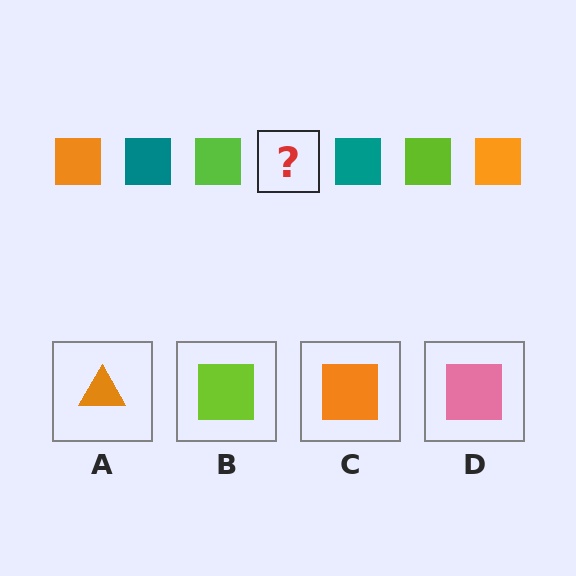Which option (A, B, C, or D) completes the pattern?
C.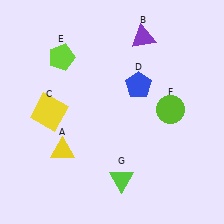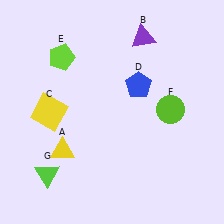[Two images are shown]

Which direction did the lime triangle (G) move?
The lime triangle (G) moved left.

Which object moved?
The lime triangle (G) moved left.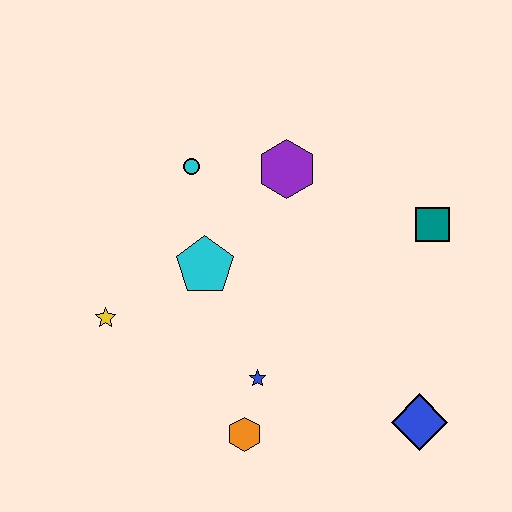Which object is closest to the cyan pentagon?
The cyan circle is closest to the cyan pentagon.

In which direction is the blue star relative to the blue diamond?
The blue star is to the left of the blue diamond.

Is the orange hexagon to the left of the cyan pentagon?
No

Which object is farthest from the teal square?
The yellow star is farthest from the teal square.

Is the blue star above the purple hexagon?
No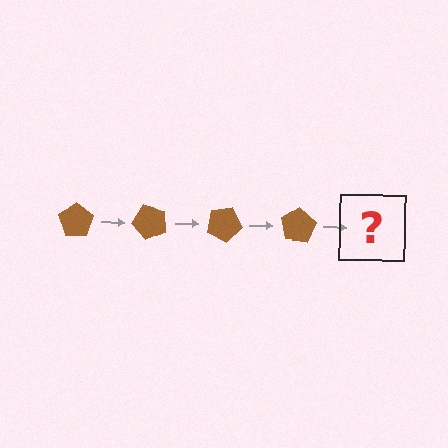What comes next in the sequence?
The next element should be a brown pentagon rotated 200 degrees.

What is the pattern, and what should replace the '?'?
The pattern is that the pentagon rotates 50 degrees each step. The '?' should be a brown pentagon rotated 200 degrees.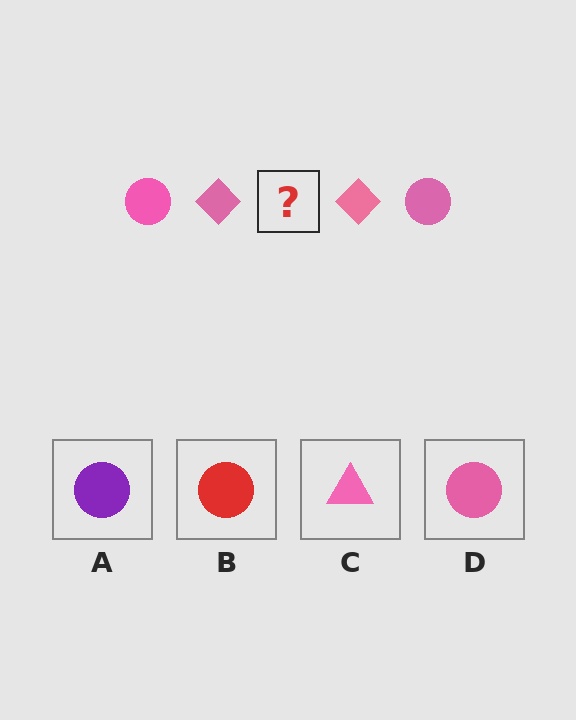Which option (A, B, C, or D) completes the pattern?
D.